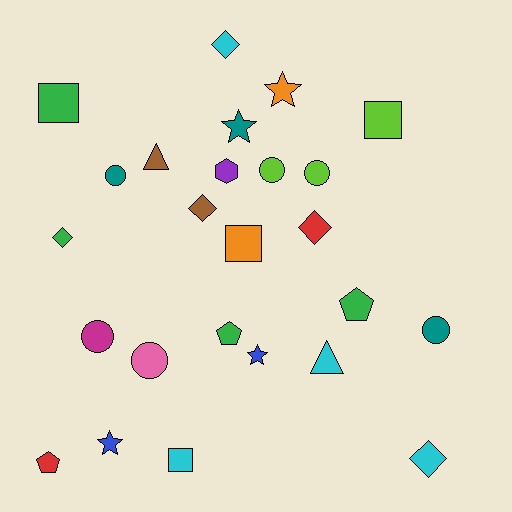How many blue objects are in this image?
There are 2 blue objects.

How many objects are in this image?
There are 25 objects.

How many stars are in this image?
There are 4 stars.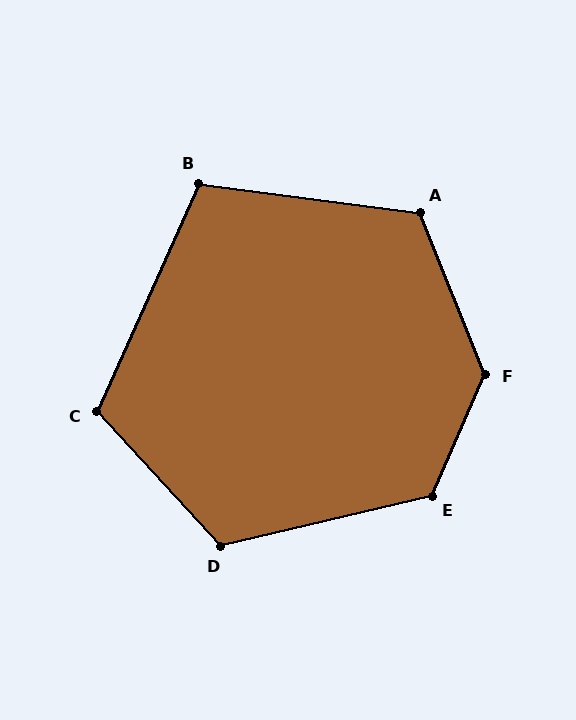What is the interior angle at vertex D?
Approximately 119 degrees (obtuse).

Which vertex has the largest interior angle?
F, at approximately 134 degrees.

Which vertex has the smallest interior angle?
B, at approximately 106 degrees.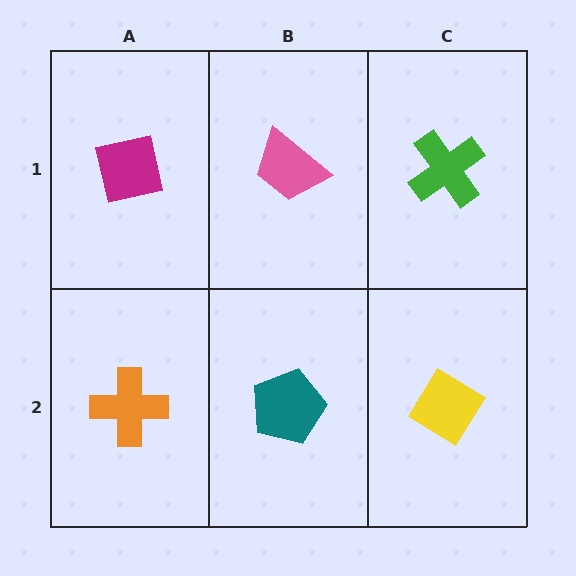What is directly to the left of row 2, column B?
An orange cross.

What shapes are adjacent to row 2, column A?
A magenta square (row 1, column A), a teal pentagon (row 2, column B).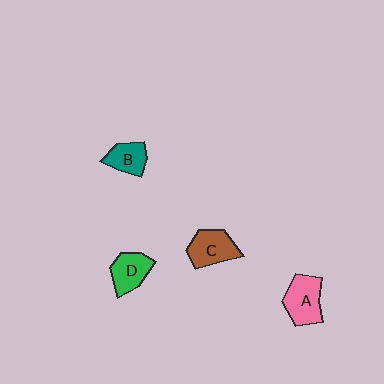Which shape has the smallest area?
Shape B (teal).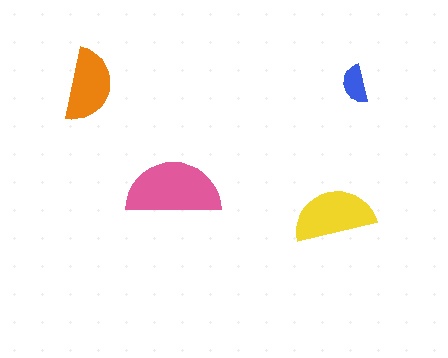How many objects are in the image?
There are 4 objects in the image.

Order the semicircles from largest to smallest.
the pink one, the yellow one, the orange one, the blue one.